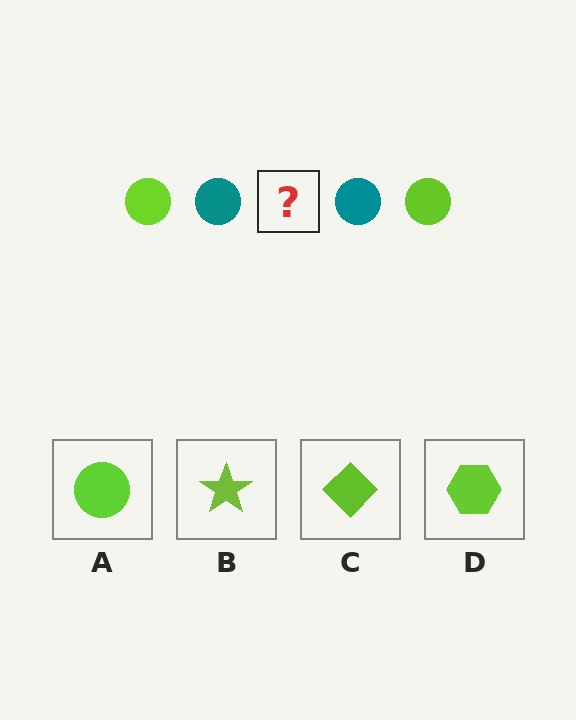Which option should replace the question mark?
Option A.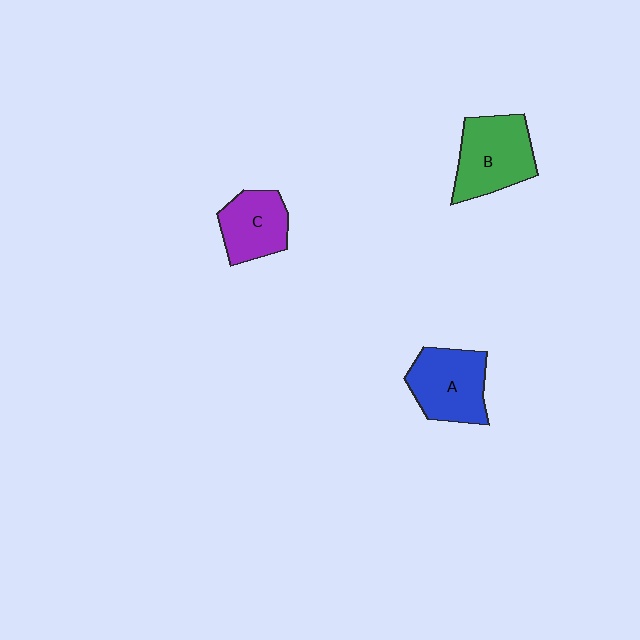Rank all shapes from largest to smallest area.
From largest to smallest: B (green), A (blue), C (purple).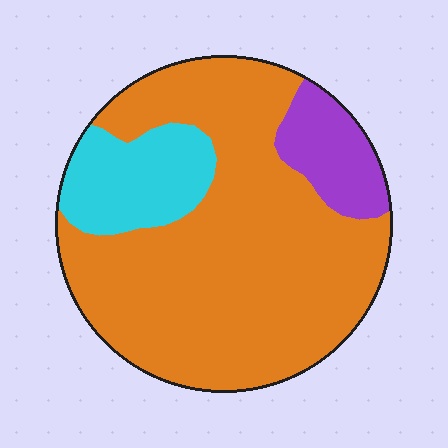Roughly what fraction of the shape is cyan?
Cyan takes up about one sixth (1/6) of the shape.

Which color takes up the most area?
Orange, at roughly 75%.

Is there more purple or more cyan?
Cyan.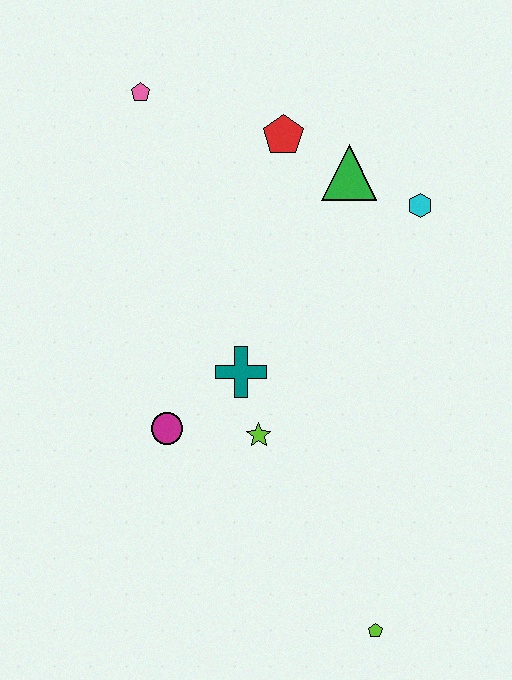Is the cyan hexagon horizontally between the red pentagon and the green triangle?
No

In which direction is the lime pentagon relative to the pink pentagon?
The lime pentagon is below the pink pentagon.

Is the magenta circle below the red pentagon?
Yes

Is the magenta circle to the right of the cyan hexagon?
No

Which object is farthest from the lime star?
The pink pentagon is farthest from the lime star.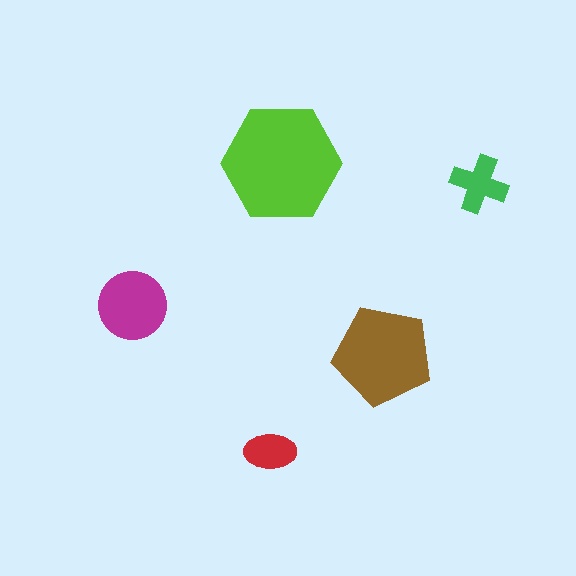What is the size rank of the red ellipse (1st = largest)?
5th.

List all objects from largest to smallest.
The lime hexagon, the brown pentagon, the magenta circle, the green cross, the red ellipse.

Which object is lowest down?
The red ellipse is bottommost.